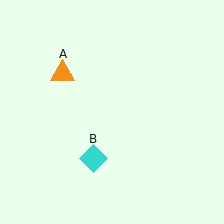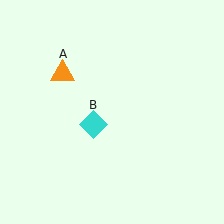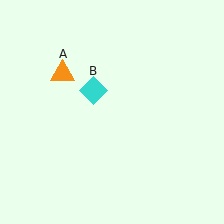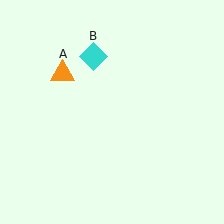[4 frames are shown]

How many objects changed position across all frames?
1 object changed position: cyan diamond (object B).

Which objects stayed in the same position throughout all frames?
Orange triangle (object A) remained stationary.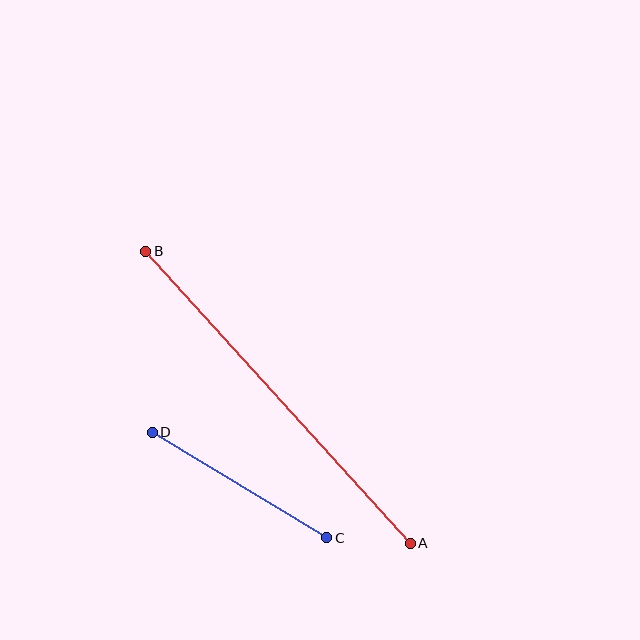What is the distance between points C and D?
The distance is approximately 204 pixels.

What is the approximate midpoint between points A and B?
The midpoint is at approximately (278, 397) pixels.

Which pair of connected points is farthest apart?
Points A and B are farthest apart.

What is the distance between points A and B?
The distance is approximately 394 pixels.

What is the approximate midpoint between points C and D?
The midpoint is at approximately (239, 485) pixels.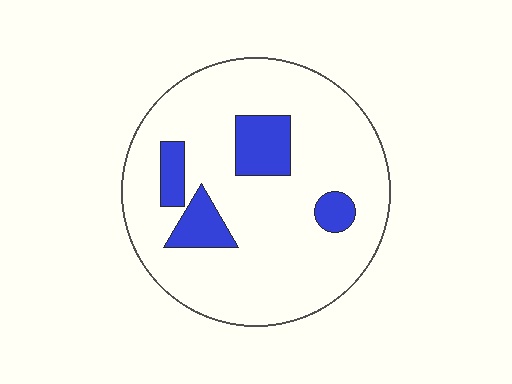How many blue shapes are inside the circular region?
4.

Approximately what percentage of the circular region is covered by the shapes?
Approximately 15%.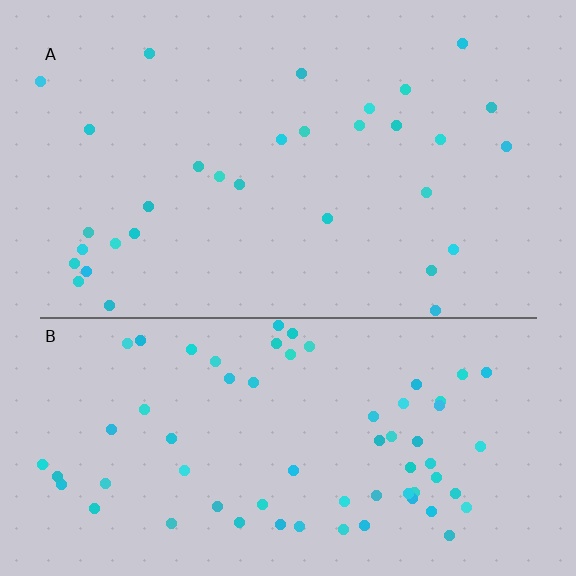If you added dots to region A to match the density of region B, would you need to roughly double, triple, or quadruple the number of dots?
Approximately double.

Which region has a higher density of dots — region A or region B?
B (the bottom).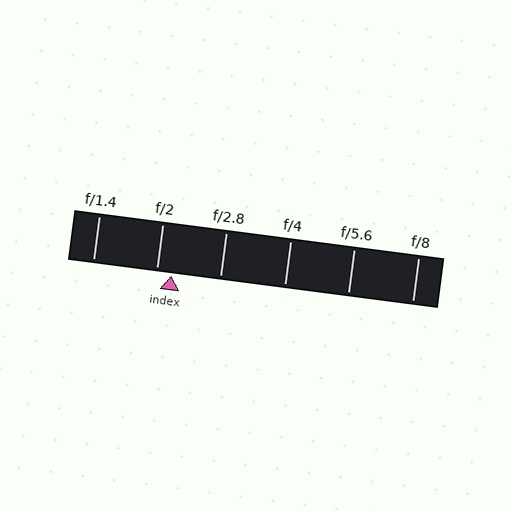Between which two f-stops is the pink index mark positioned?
The index mark is between f/2 and f/2.8.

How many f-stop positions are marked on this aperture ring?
There are 6 f-stop positions marked.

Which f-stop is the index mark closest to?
The index mark is closest to f/2.